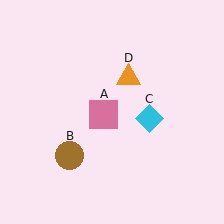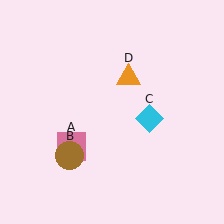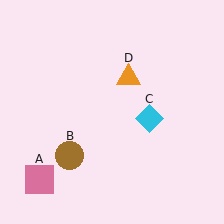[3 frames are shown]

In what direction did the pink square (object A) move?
The pink square (object A) moved down and to the left.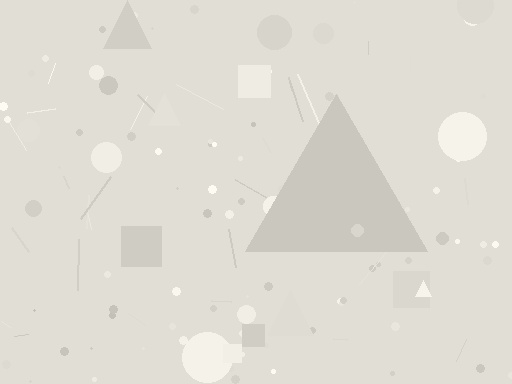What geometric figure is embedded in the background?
A triangle is embedded in the background.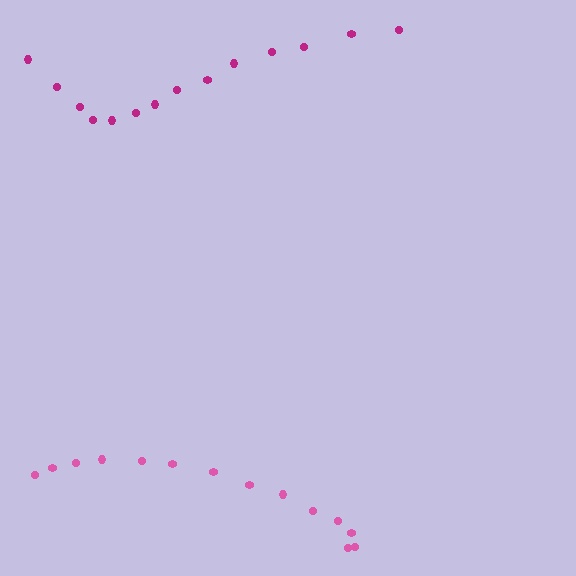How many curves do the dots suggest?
There are 2 distinct paths.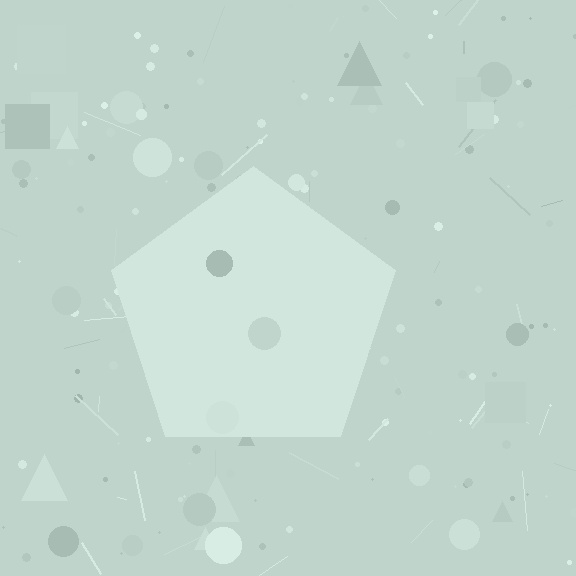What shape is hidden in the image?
A pentagon is hidden in the image.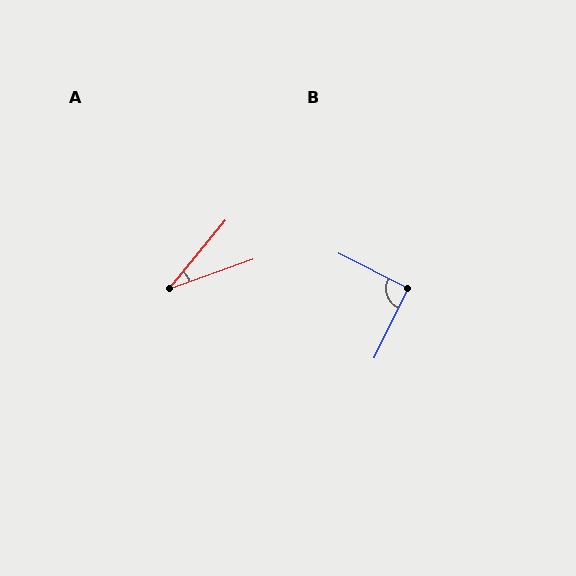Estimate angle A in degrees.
Approximately 31 degrees.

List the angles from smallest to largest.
A (31°), B (91°).